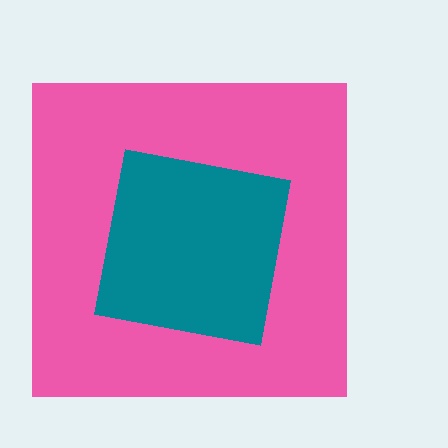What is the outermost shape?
The pink square.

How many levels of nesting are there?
2.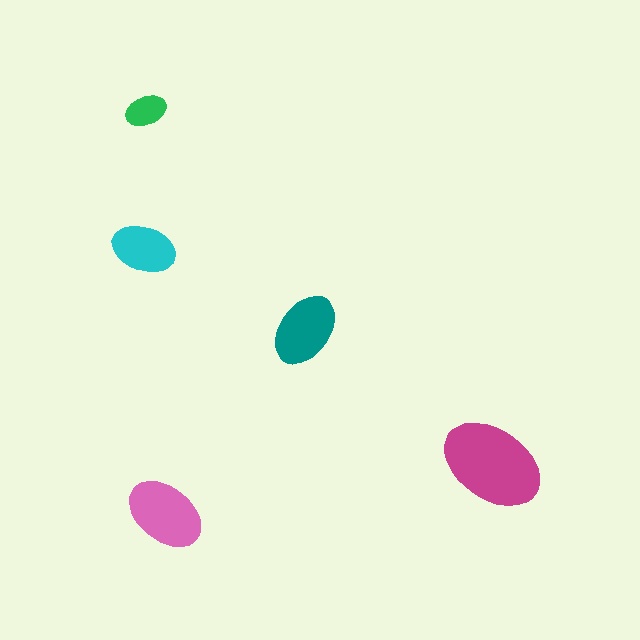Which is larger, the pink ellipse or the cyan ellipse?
The pink one.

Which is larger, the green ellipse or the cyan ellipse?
The cyan one.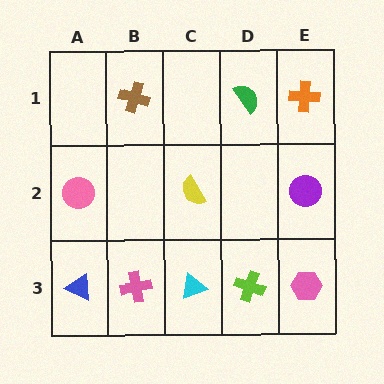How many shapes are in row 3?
5 shapes.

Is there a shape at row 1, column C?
No, that cell is empty.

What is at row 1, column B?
A brown cross.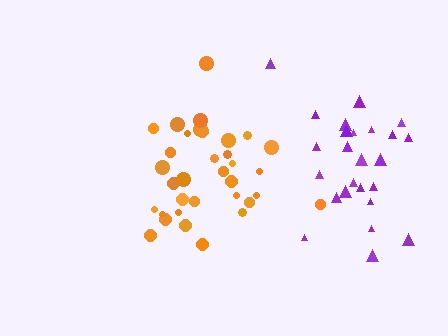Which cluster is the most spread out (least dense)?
Purple.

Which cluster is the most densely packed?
Orange.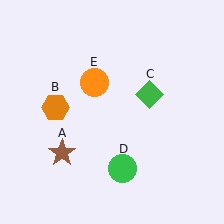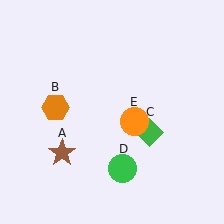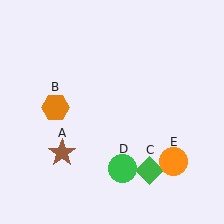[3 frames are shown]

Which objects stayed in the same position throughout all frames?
Brown star (object A) and orange hexagon (object B) and green circle (object D) remained stationary.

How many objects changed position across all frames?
2 objects changed position: green diamond (object C), orange circle (object E).